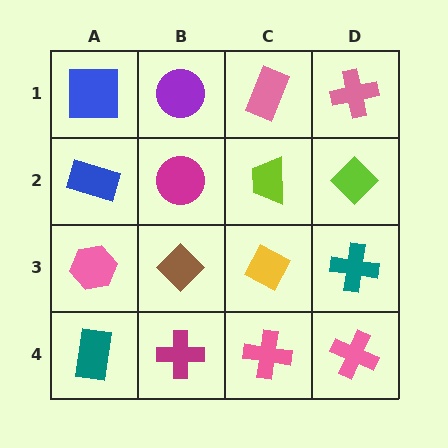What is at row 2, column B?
A magenta circle.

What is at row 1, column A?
A blue square.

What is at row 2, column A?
A blue rectangle.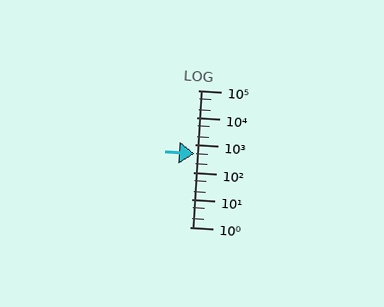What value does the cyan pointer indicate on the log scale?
The pointer indicates approximately 480.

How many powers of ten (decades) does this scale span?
The scale spans 5 decades, from 1 to 100000.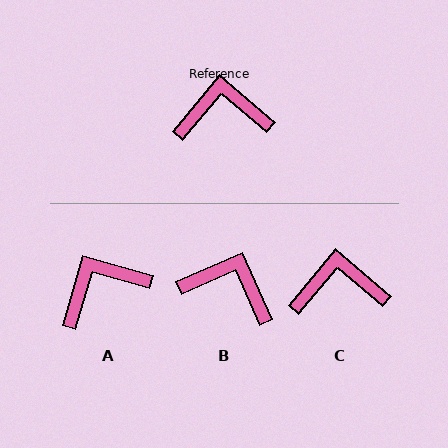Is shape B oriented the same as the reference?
No, it is off by about 26 degrees.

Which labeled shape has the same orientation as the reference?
C.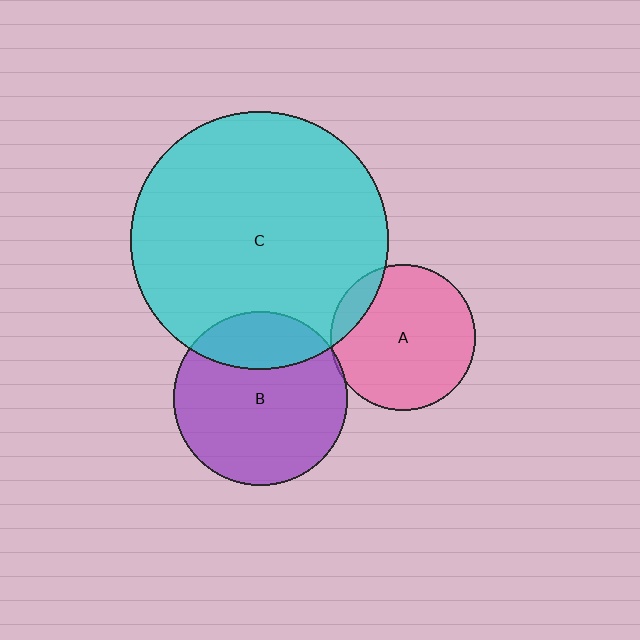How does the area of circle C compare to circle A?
Approximately 3.1 times.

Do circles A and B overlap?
Yes.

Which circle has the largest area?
Circle C (cyan).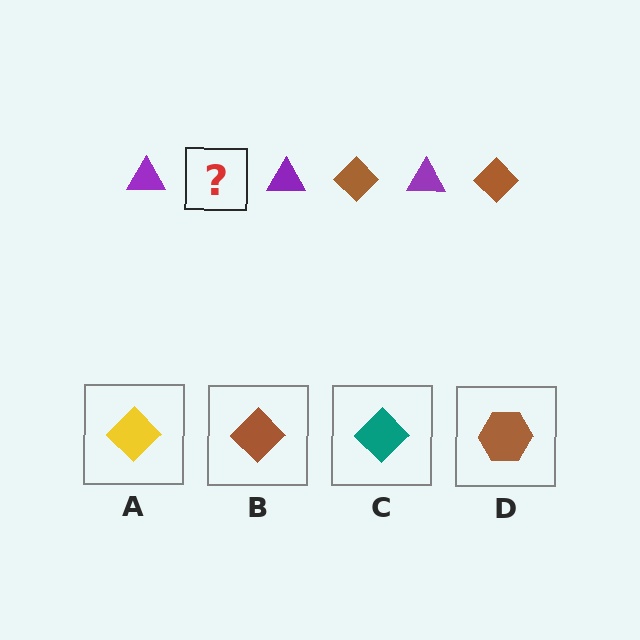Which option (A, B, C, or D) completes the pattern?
B.